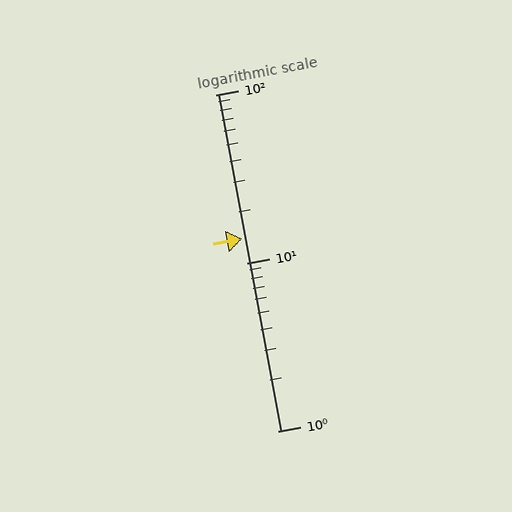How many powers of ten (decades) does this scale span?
The scale spans 2 decades, from 1 to 100.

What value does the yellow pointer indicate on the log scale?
The pointer indicates approximately 14.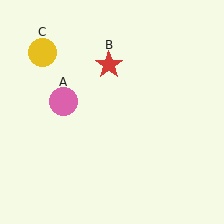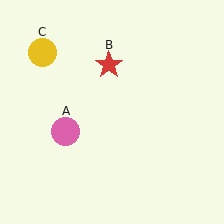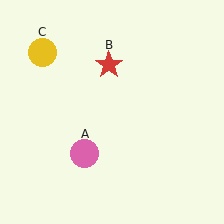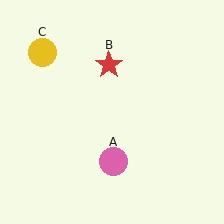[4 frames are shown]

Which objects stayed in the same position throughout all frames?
Red star (object B) and yellow circle (object C) remained stationary.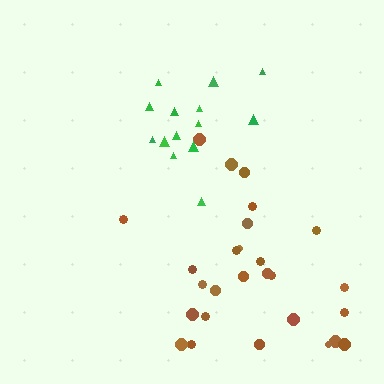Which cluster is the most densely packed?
Brown.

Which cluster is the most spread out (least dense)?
Green.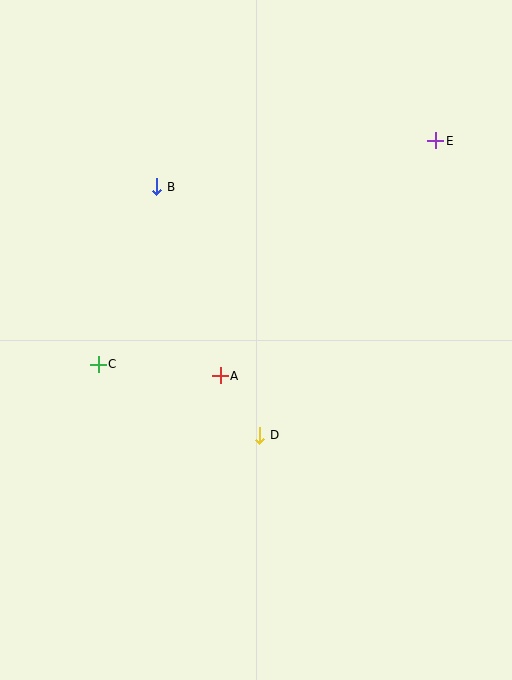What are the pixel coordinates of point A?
Point A is at (220, 376).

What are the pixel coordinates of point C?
Point C is at (98, 364).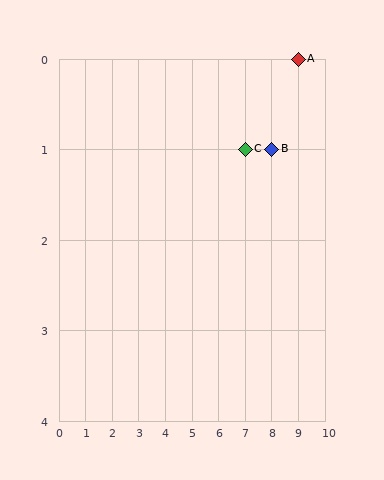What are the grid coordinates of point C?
Point C is at grid coordinates (7, 1).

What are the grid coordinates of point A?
Point A is at grid coordinates (9, 0).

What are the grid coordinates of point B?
Point B is at grid coordinates (8, 1).